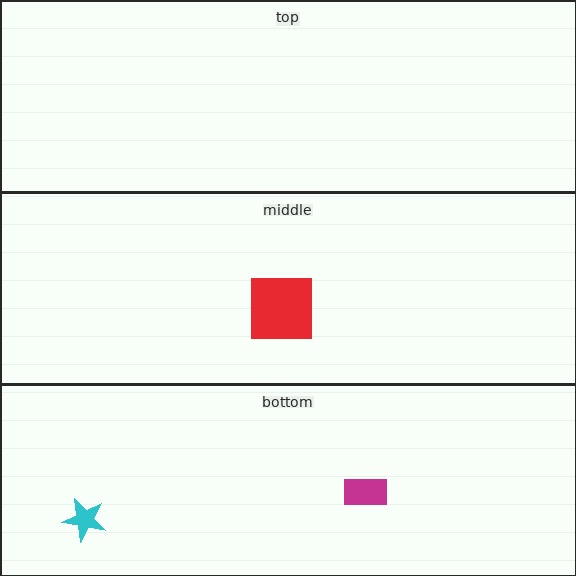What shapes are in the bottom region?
The magenta rectangle, the cyan star.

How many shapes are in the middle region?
1.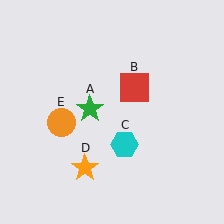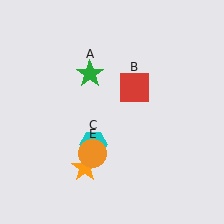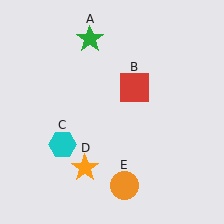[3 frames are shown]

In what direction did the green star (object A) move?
The green star (object A) moved up.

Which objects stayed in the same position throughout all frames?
Red square (object B) and orange star (object D) remained stationary.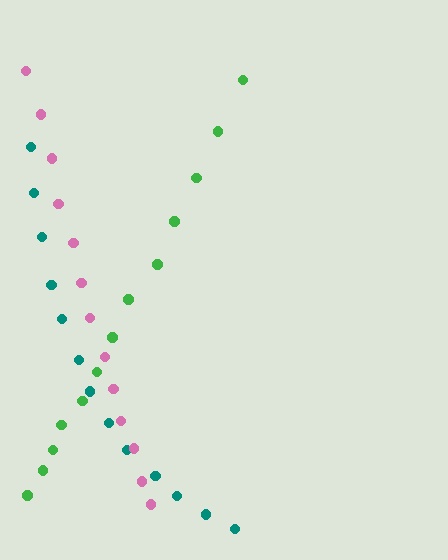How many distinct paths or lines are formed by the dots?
There are 3 distinct paths.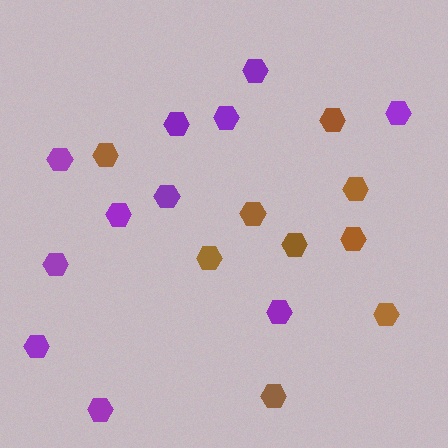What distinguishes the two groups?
There are 2 groups: one group of brown hexagons (9) and one group of purple hexagons (11).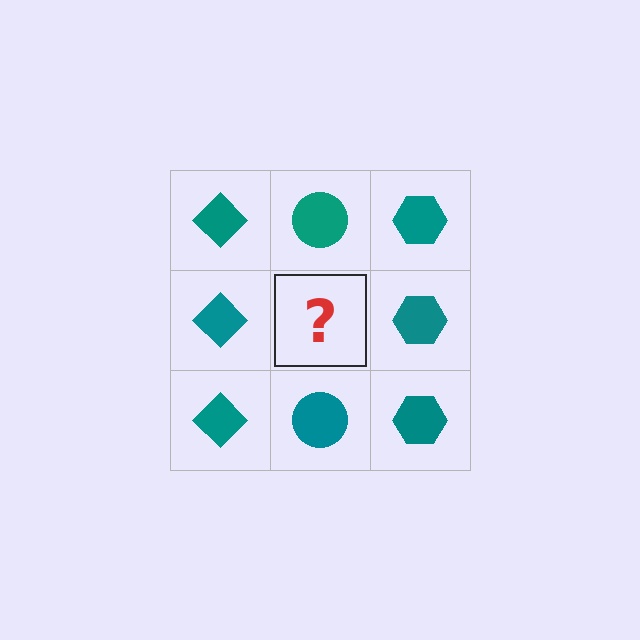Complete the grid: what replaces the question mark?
The question mark should be replaced with a teal circle.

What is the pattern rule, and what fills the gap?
The rule is that each column has a consistent shape. The gap should be filled with a teal circle.